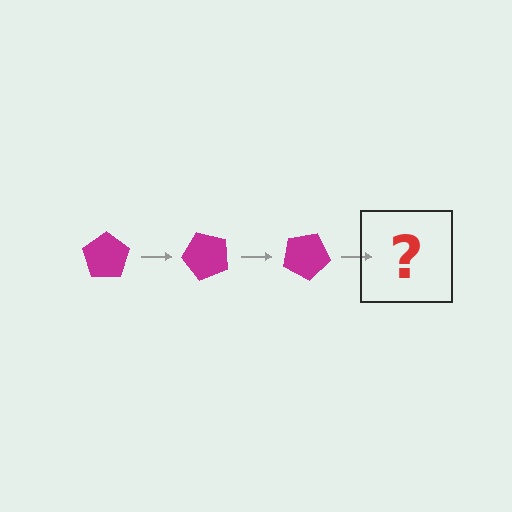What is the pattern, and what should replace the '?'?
The pattern is that the pentagon rotates 50 degrees each step. The '?' should be a magenta pentagon rotated 150 degrees.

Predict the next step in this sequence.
The next step is a magenta pentagon rotated 150 degrees.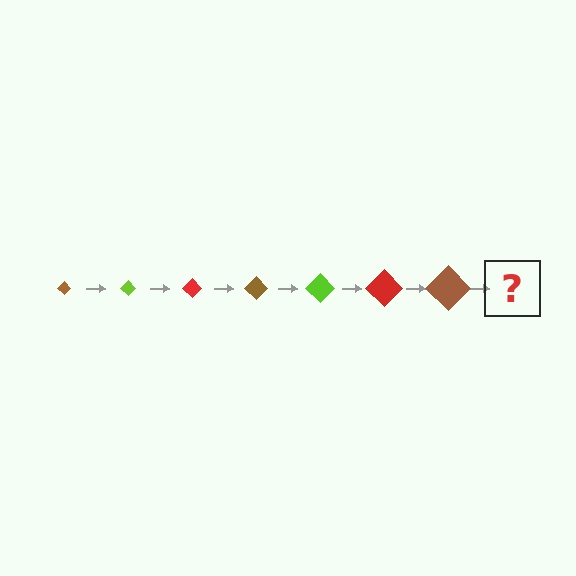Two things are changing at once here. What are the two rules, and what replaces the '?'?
The two rules are that the diamond grows larger each step and the color cycles through brown, lime, and red. The '?' should be a lime diamond, larger than the previous one.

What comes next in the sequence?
The next element should be a lime diamond, larger than the previous one.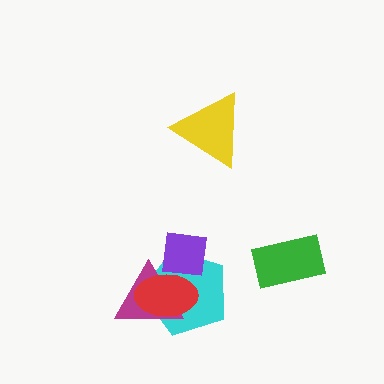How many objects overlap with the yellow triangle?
0 objects overlap with the yellow triangle.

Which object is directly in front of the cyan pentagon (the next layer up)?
The magenta triangle is directly in front of the cyan pentagon.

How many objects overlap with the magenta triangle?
3 objects overlap with the magenta triangle.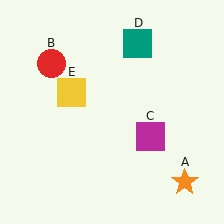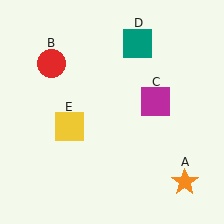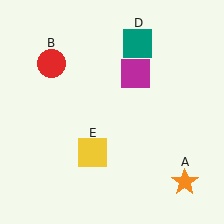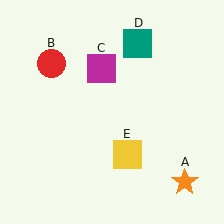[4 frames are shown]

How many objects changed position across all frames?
2 objects changed position: magenta square (object C), yellow square (object E).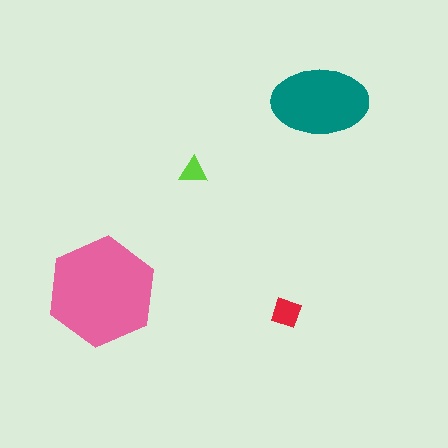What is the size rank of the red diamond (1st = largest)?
3rd.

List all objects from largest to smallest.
The pink hexagon, the teal ellipse, the red diamond, the lime triangle.